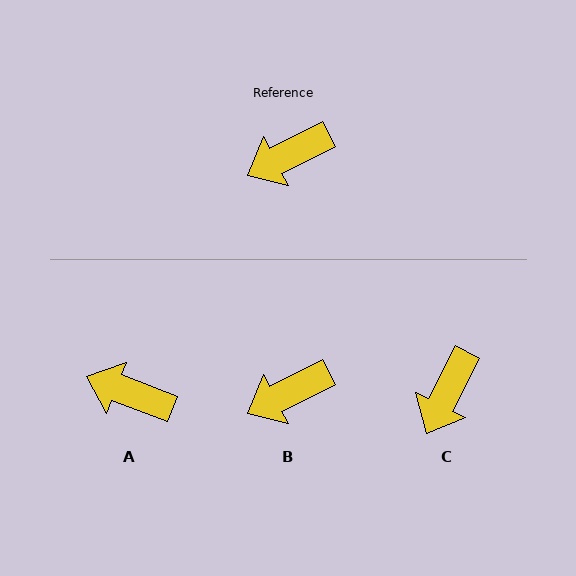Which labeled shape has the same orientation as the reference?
B.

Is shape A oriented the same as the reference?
No, it is off by about 48 degrees.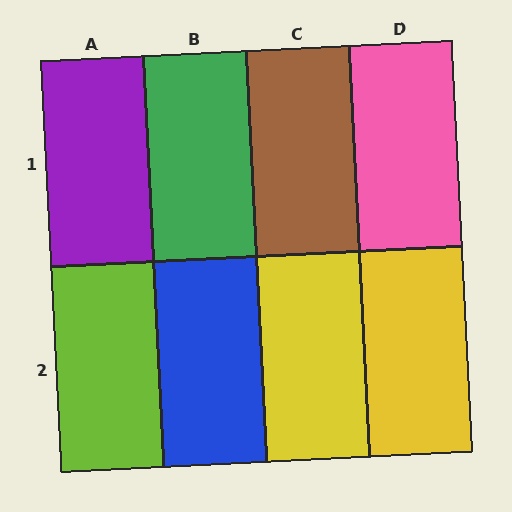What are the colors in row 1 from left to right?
Purple, green, brown, pink.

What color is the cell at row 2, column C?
Yellow.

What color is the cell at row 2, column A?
Lime.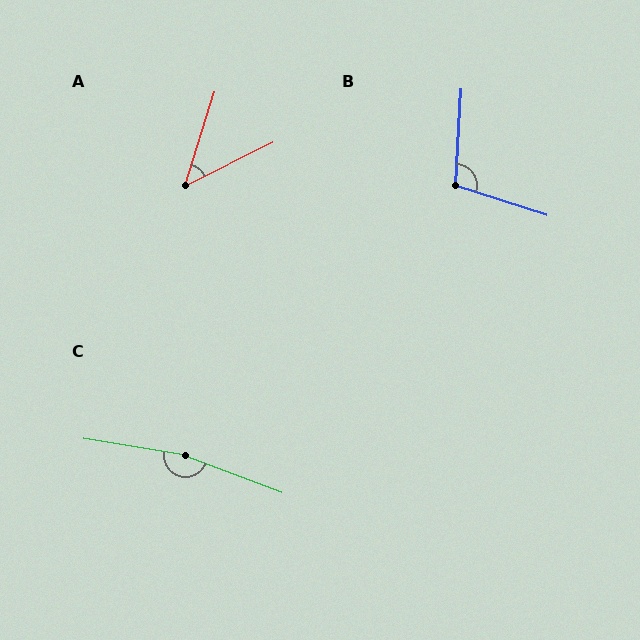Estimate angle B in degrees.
Approximately 105 degrees.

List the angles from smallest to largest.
A (46°), B (105°), C (169°).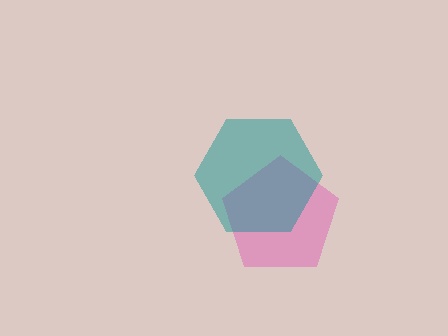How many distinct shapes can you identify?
There are 2 distinct shapes: a pink pentagon, a teal hexagon.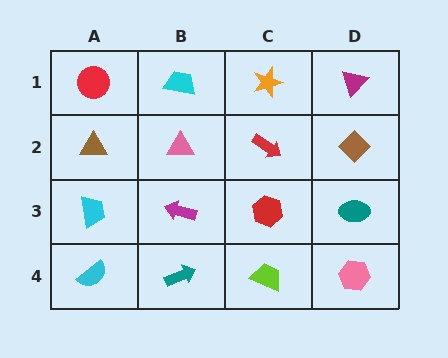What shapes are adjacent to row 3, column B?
A pink triangle (row 2, column B), a teal arrow (row 4, column B), a cyan trapezoid (row 3, column A), a red hexagon (row 3, column C).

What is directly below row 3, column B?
A teal arrow.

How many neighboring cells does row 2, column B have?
4.